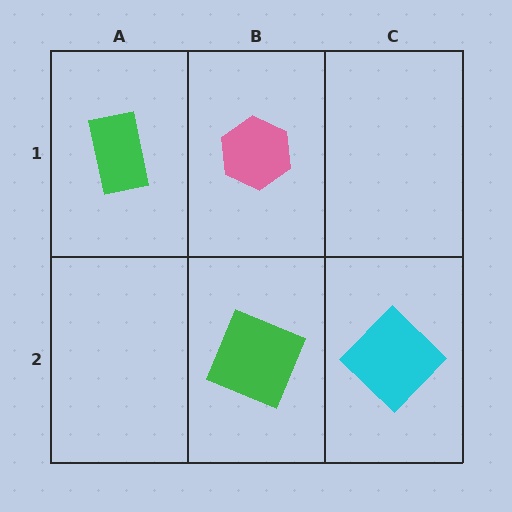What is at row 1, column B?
A pink hexagon.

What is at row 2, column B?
A green square.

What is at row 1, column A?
A green rectangle.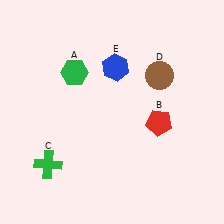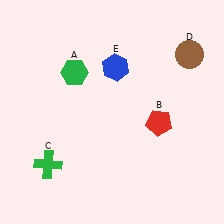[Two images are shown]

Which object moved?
The brown circle (D) moved right.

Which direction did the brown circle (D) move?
The brown circle (D) moved right.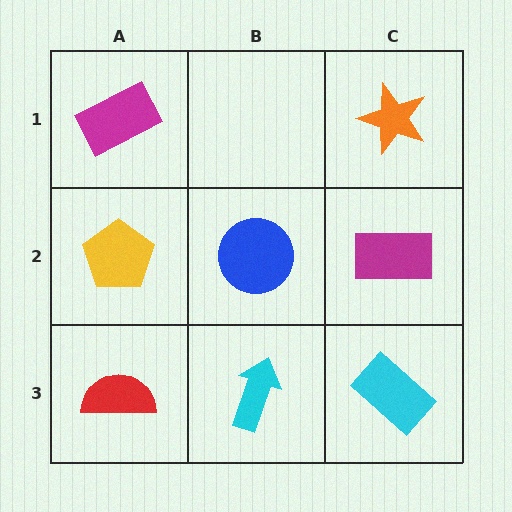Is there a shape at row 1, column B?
No, that cell is empty.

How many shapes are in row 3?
3 shapes.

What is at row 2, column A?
A yellow pentagon.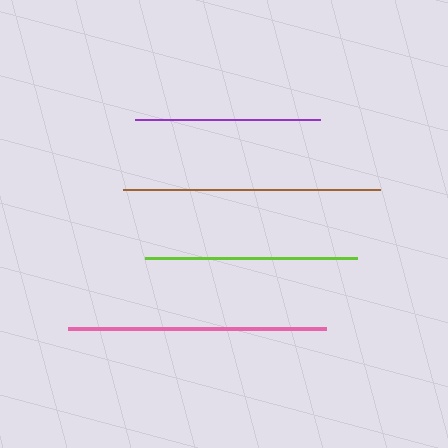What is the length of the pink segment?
The pink segment is approximately 259 pixels long.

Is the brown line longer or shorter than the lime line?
The brown line is longer than the lime line.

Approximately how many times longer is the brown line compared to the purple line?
The brown line is approximately 1.4 times the length of the purple line.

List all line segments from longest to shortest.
From longest to shortest: pink, brown, lime, purple.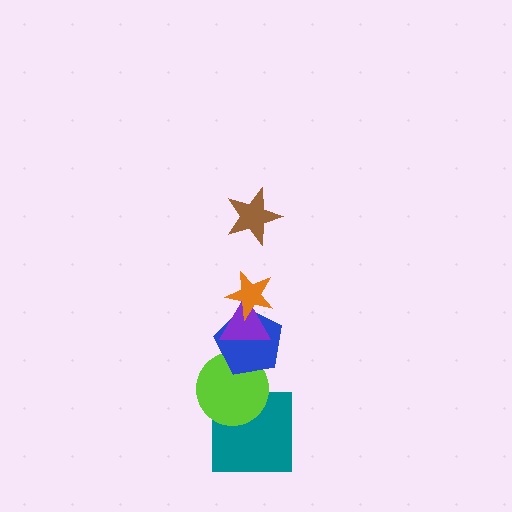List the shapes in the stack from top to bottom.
From top to bottom: the brown star, the orange star, the purple triangle, the blue pentagon, the lime circle, the teal square.